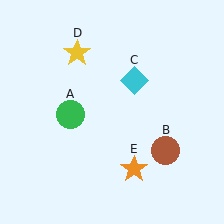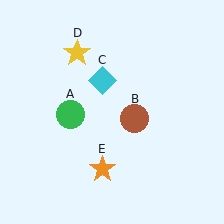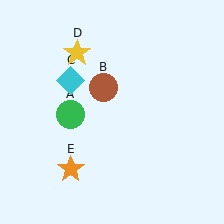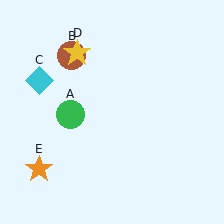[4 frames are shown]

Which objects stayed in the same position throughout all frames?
Green circle (object A) and yellow star (object D) remained stationary.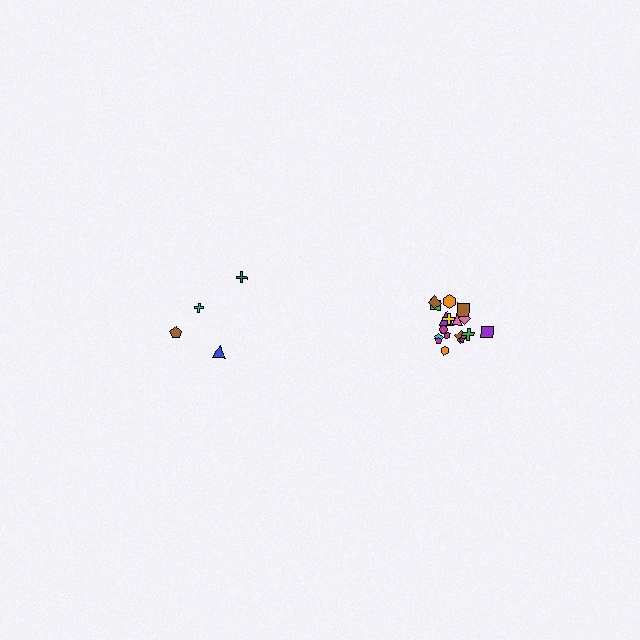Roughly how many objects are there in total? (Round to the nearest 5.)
Roughly 20 objects in total.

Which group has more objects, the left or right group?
The right group.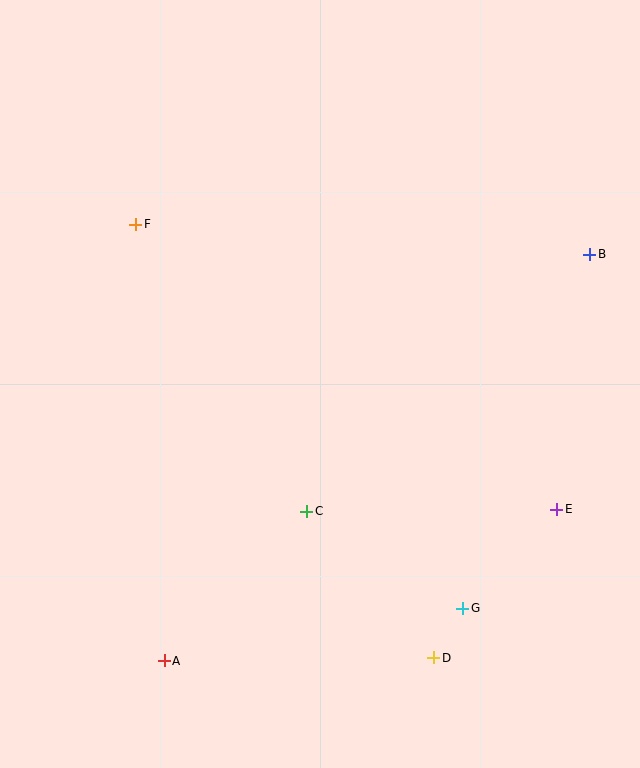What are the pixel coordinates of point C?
Point C is at (307, 511).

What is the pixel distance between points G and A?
The distance between G and A is 303 pixels.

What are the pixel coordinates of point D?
Point D is at (434, 658).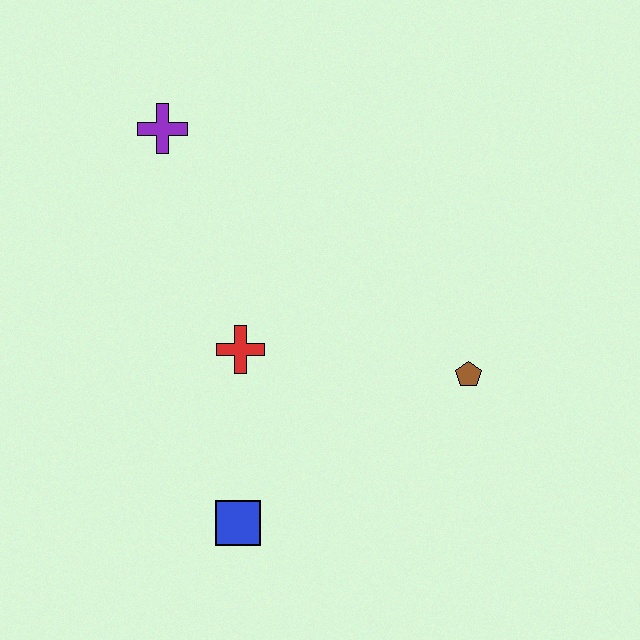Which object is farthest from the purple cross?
The blue square is farthest from the purple cross.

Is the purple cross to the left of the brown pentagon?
Yes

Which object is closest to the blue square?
The red cross is closest to the blue square.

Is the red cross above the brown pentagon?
Yes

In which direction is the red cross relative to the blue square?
The red cross is above the blue square.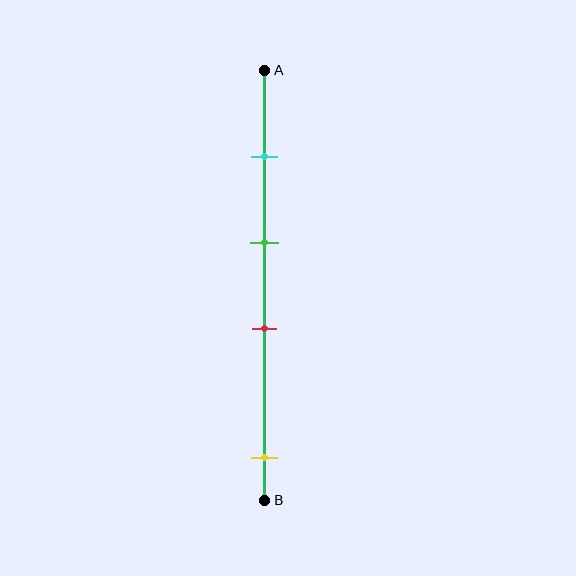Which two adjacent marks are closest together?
The green and red marks are the closest adjacent pair.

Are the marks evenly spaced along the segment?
No, the marks are not evenly spaced.